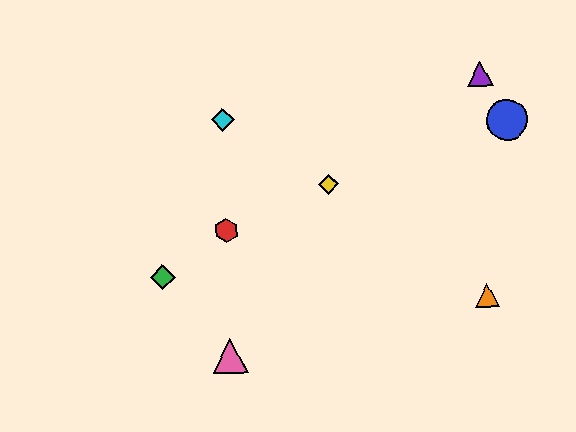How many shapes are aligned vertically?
3 shapes (the red hexagon, the cyan diamond, the pink triangle) are aligned vertically.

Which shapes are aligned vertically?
The red hexagon, the cyan diamond, the pink triangle are aligned vertically.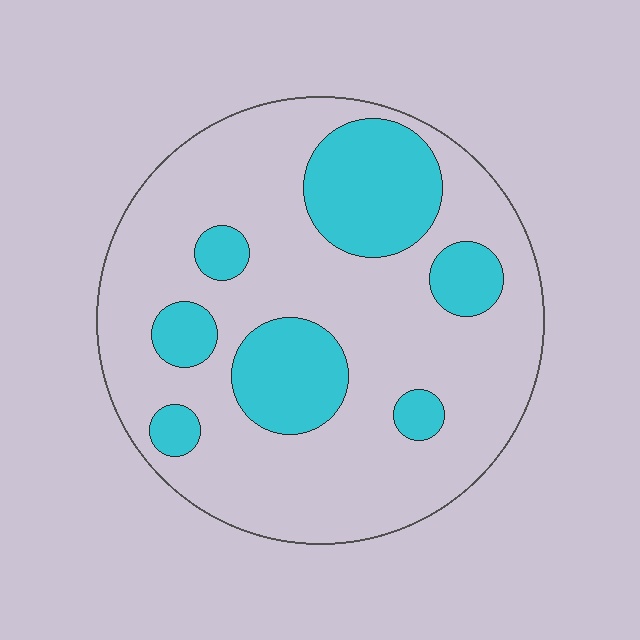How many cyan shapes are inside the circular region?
7.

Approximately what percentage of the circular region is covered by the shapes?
Approximately 25%.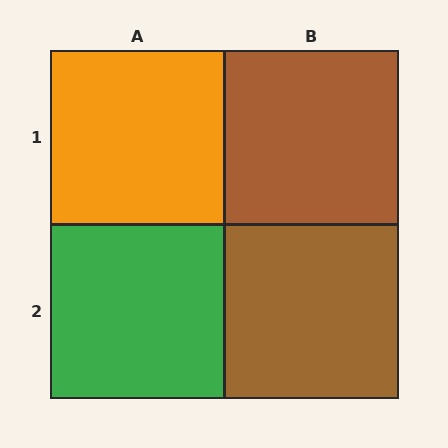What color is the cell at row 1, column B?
Brown.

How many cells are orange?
1 cell is orange.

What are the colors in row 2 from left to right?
Green, brown.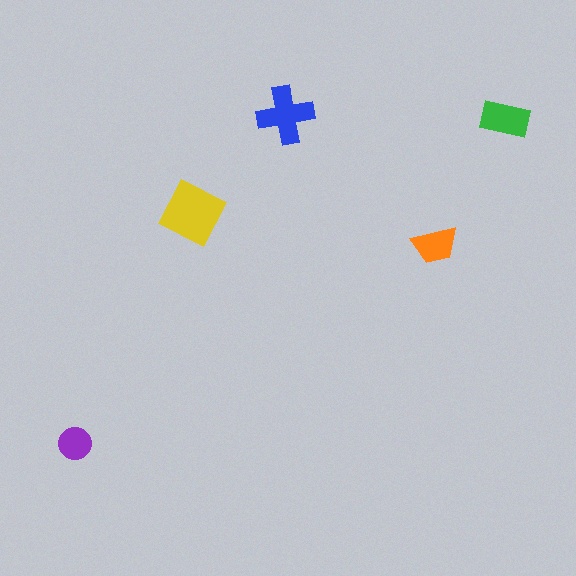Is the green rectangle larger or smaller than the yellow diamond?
Smaller.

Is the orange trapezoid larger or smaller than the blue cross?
Smaller.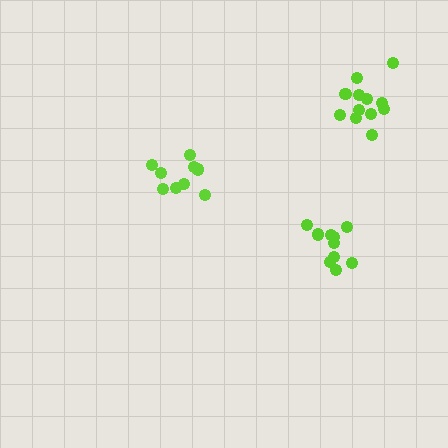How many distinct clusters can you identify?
There are 3 distinct clusters.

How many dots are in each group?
Group 1: 12 dots, Group 2: 10 dots, Group 3: 10 dots (32 total).